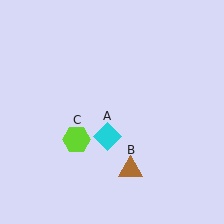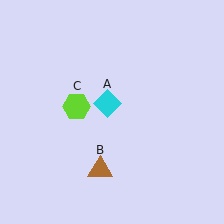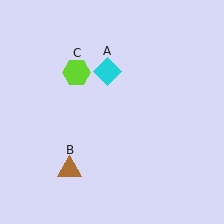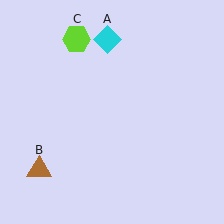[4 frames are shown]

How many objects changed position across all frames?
3 objects changed position: cyan diamond (object A), brown triangle (object B), lime hexagon (object C).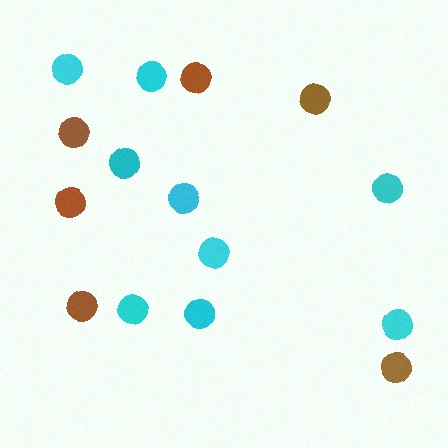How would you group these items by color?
There are 2 groups: one group of brown circles (6) and one group of cyan circles (9).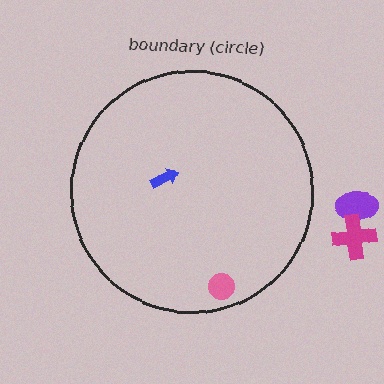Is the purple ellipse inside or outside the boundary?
Outside.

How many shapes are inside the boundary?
2 inside, 2 outside.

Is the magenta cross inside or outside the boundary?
Outside.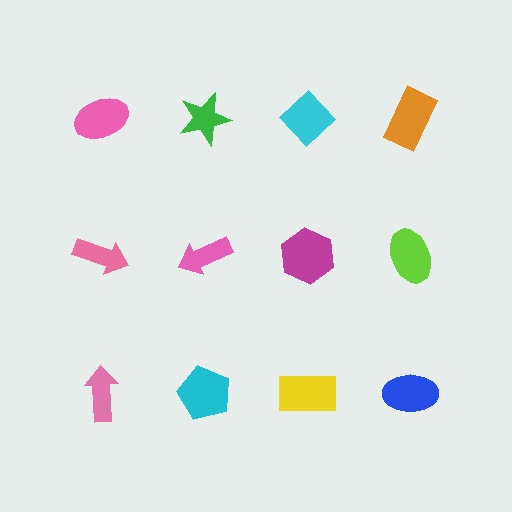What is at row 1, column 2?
A green star.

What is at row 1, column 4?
An orange rectangle.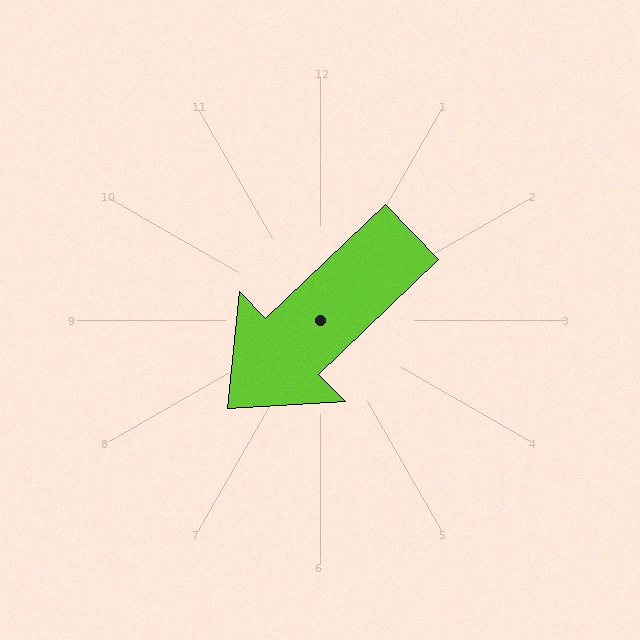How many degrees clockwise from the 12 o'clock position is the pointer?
Approximately 226 degrees.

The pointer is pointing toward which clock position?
Roughly 8 o'clock.